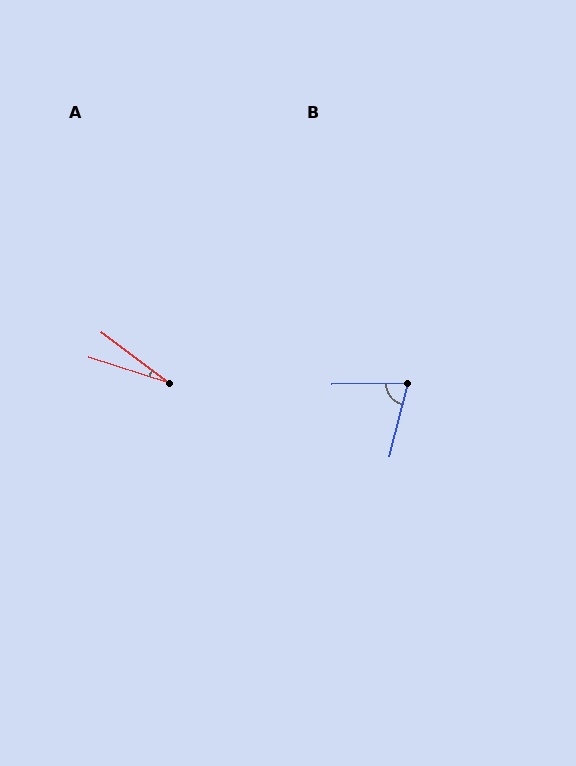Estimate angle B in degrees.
Approximately 75 degrees.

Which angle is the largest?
B, at approximately 75 degrees.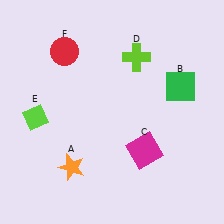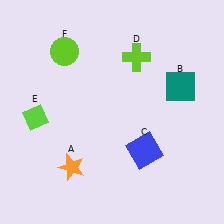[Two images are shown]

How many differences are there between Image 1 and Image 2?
There are 3 differences between the two images.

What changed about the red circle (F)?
In Image 1, F is red. In Image 2, it changed to lime.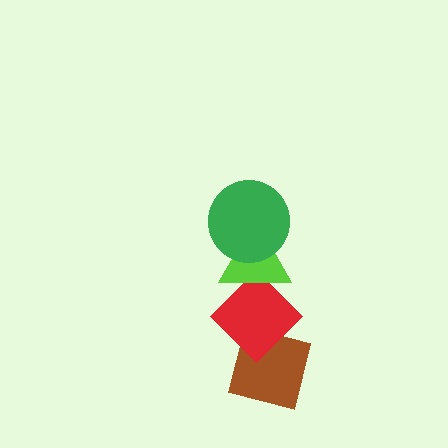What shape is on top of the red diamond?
The lime triangle is on top of the red diamond.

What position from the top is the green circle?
The green circle is 1st from the top.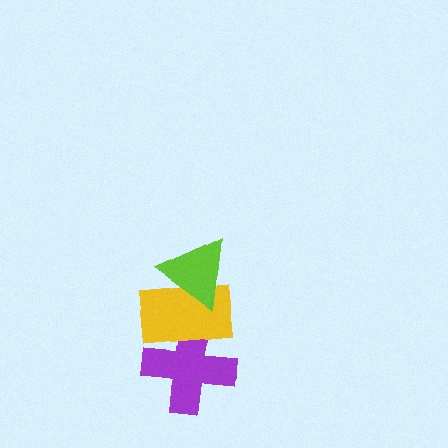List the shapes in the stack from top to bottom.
From top to bottom: the lime triangle, the yellow rectangle, the purple cross.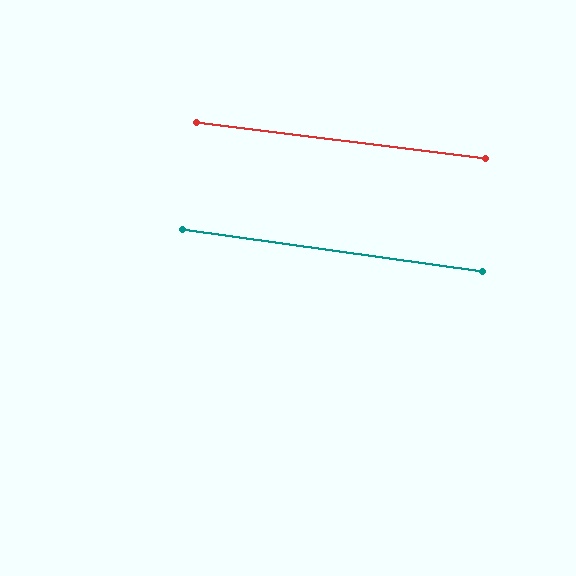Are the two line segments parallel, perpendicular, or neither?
Parallel — their directions differ by only 0.7°.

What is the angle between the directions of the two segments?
Approximately 1 degree.